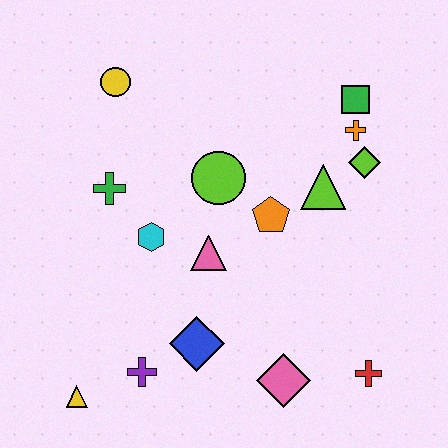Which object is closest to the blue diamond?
The purple cross is closest to the blue diamond.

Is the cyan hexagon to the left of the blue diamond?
Yes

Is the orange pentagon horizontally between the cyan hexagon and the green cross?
No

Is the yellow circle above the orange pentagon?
Yes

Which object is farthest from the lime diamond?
The yellow triangle is farthest from the lime diamond.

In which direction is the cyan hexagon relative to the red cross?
The cyan hexagon is to the left of the red cross.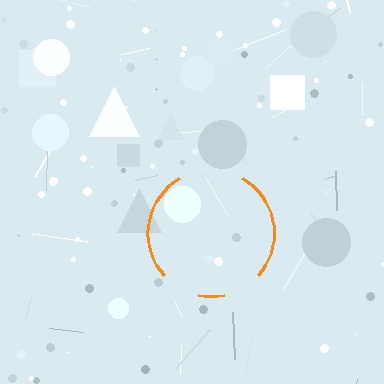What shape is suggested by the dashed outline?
The dashed outline suggests a circle.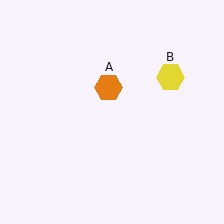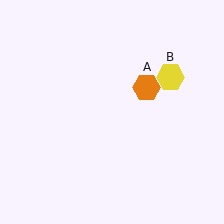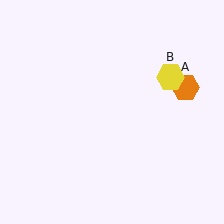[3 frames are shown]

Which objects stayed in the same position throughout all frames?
Yellow hexagon (object B) remained stationary.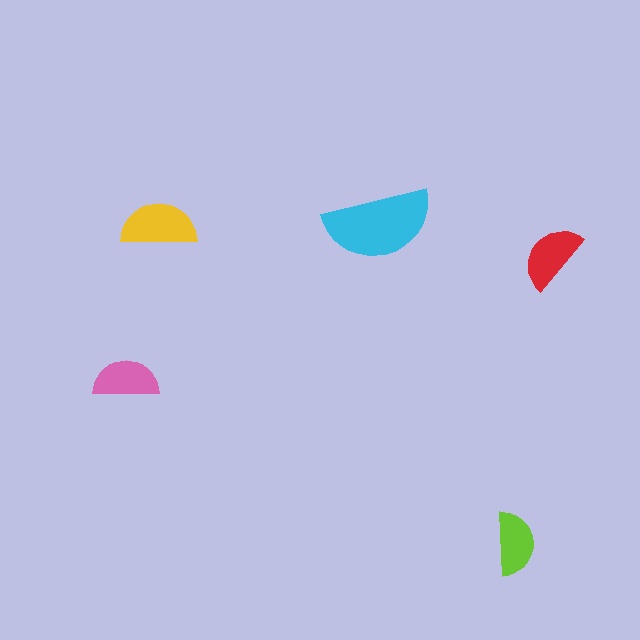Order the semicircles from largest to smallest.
the cyan one, the yellow one, the red one, the pink one, the lime one.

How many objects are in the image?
There are 5 objects in the image.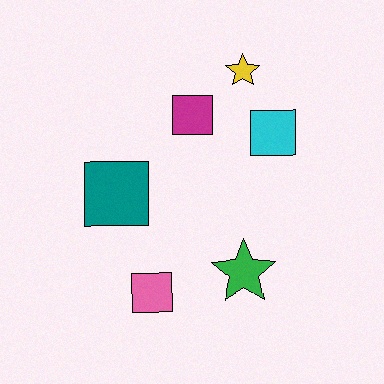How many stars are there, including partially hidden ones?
There are 2 stars.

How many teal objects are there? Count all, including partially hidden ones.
There is 1 teal object.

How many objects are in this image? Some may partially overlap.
There are 6 objects.